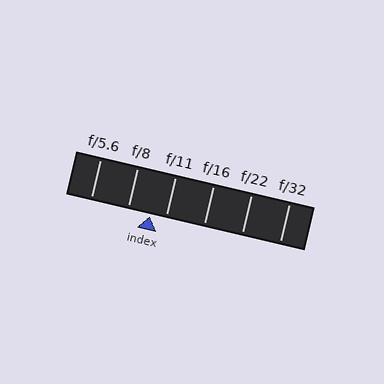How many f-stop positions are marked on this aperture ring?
There are 6 f-stop positions marked.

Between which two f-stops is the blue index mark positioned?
The index mark is between f/8 and f/11.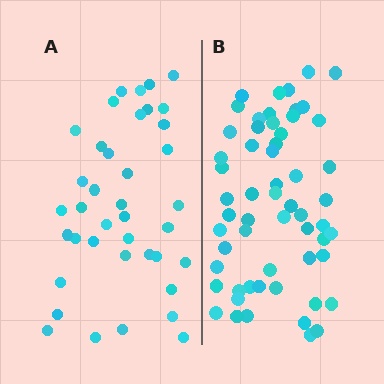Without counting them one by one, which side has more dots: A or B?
Region B (the right region) has more dots.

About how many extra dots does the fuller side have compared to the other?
Region B has approximately 20 more dots than region A.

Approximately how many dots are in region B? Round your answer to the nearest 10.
About 60 dots. (The exact count is 58, which rounds to 60.)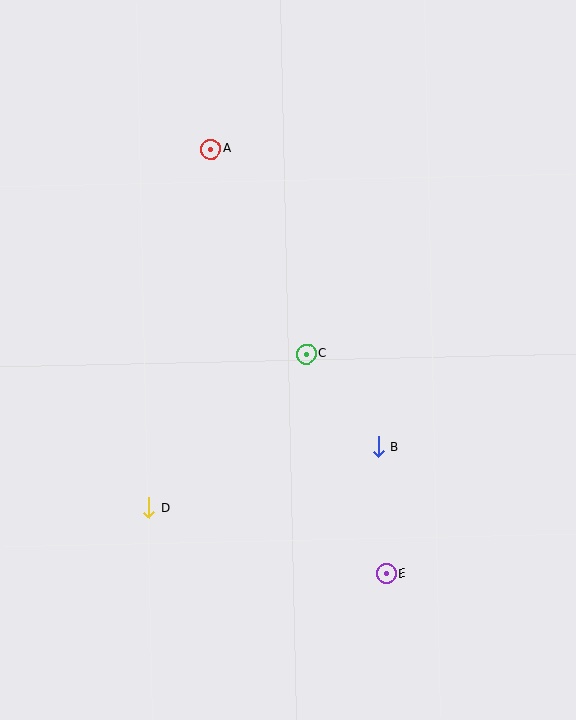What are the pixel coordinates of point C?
Point C is at (306, 354).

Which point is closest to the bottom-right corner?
Point E is closest to the bottom-right corner.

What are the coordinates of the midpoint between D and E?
The midpoint between D and E is at (268, 541).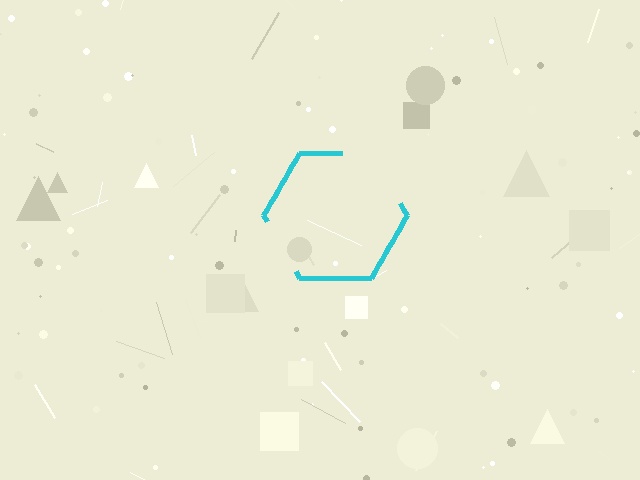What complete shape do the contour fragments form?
The contour fragments form a hexagon.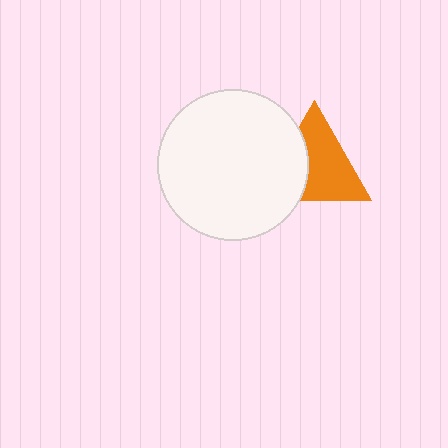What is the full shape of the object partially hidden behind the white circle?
The partially hidden object is an orange triangle.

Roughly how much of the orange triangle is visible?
About half of it is visible (roughly 64%).